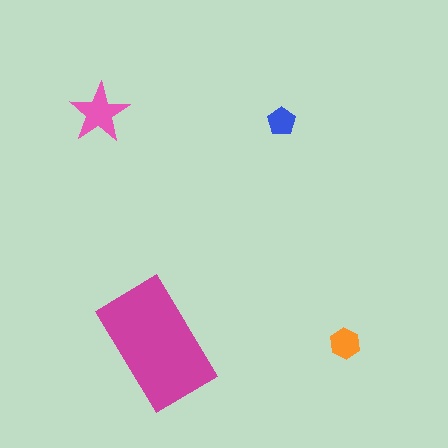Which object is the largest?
The magenta rectangle.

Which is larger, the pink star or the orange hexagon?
The pink star.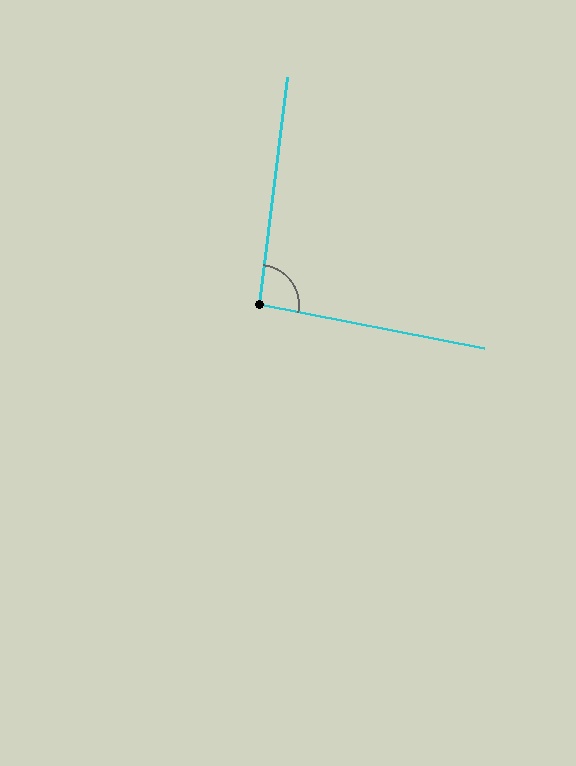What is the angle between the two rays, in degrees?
Approximately 94 degrees.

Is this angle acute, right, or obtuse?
It is approximately a right angle.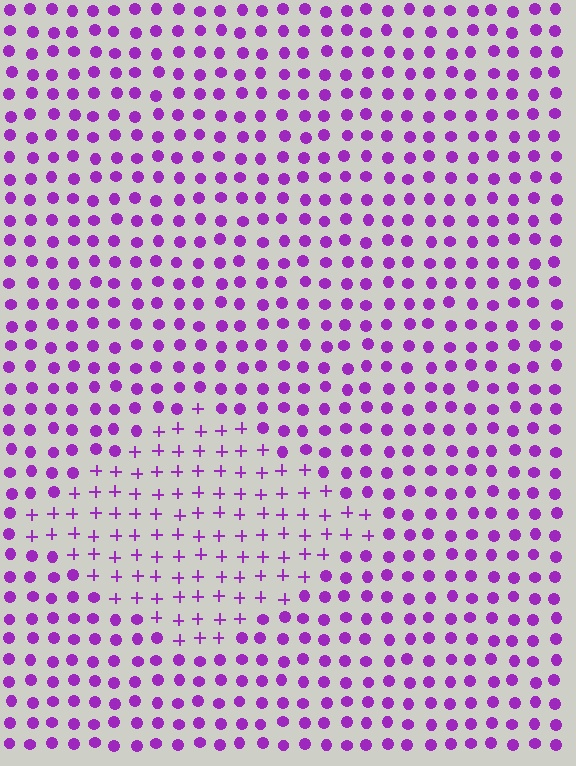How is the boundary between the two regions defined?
The boundary is defined by a change in element shape: plus signs inside vs. circles outside. All elements share the same color and spacing.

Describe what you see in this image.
The image is filled with small purple elements arranged in a uniform grid. A diamond-shaped region contains plus signs, while the surrounding area contains circles. The boundary is defined purely by the change in element shape.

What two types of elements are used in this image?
The image uses plus signs inside the diamond region and circles outside it.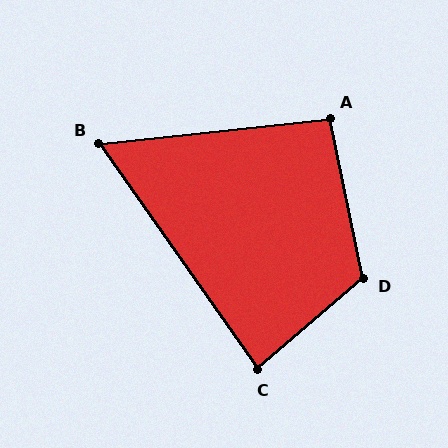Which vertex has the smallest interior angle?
B, at approximately 61 degrees.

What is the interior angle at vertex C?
Approximately 84 degrees (acute).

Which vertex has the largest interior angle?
D, at approximately 119 degrees.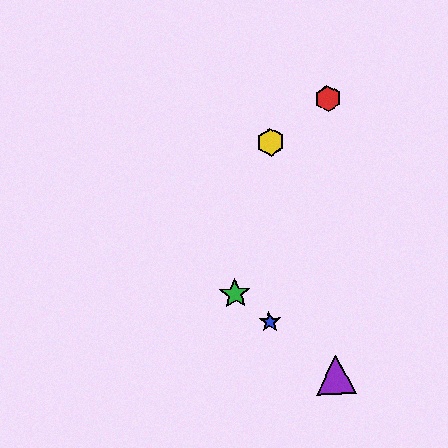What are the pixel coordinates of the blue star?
The blue star is at (270, 322).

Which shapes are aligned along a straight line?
The blue star, the green star, the purple triangle are aligned along a straight line.